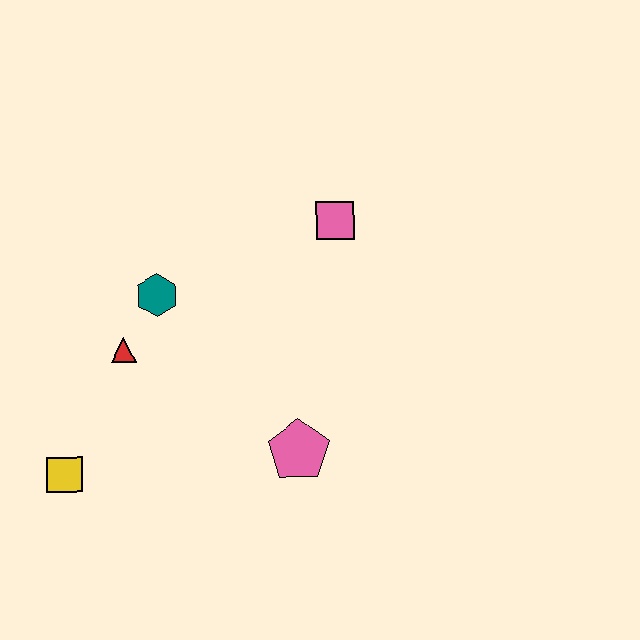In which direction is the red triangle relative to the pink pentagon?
The red triangle is to the left of the pink pentagon.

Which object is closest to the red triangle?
The teal hexagon is closest to the red triangle.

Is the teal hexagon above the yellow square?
Yes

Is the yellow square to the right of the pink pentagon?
No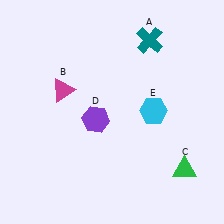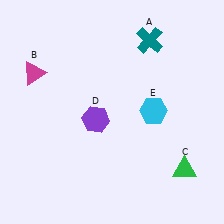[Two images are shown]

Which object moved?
The magenta triangle (B) moved left.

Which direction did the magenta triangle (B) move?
The magenta triangle (B) moved left.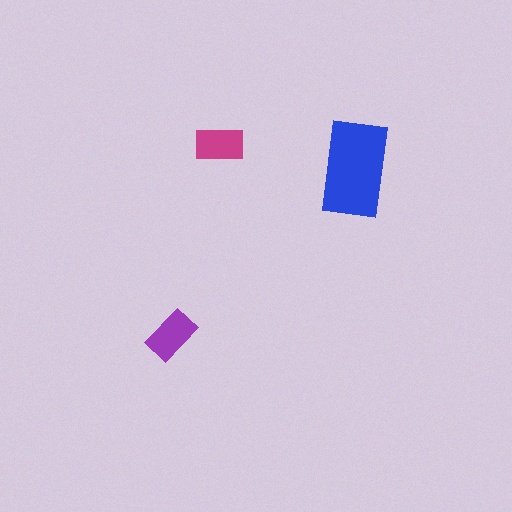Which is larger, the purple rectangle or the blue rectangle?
The blue one.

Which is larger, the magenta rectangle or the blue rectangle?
The blue one.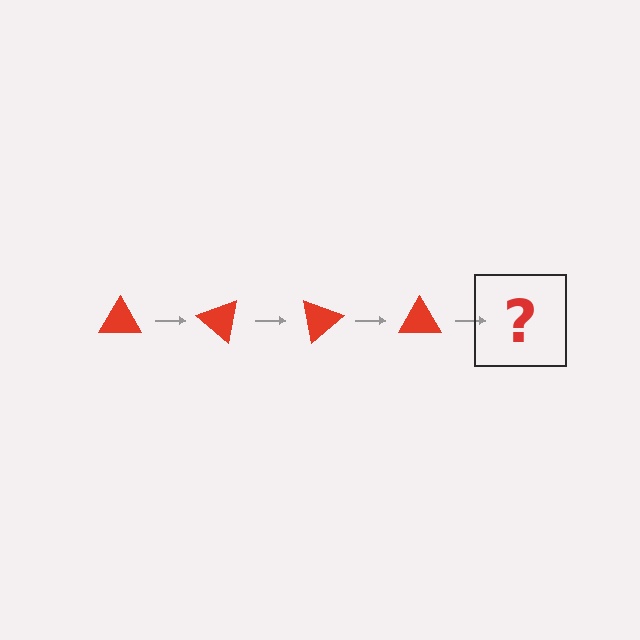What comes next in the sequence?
The next element should be a red triangle rotated 160 degrees.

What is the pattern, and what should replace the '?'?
The pattern is that the triangle rotates 40 degrees each step. The '?' should be a red triangle rotated 160 degrees.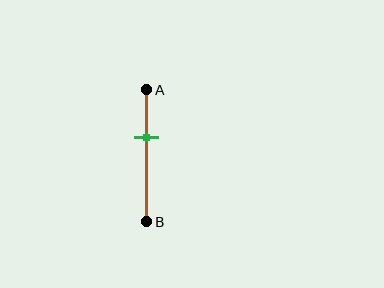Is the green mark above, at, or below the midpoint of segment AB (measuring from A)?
The green mark is above the midpoint of segment AB.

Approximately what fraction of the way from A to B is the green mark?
The green mark is approximately 35% of the way from A to B.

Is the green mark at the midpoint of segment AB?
No, the mark is at about 35% from A, not at the 50% midpoint.